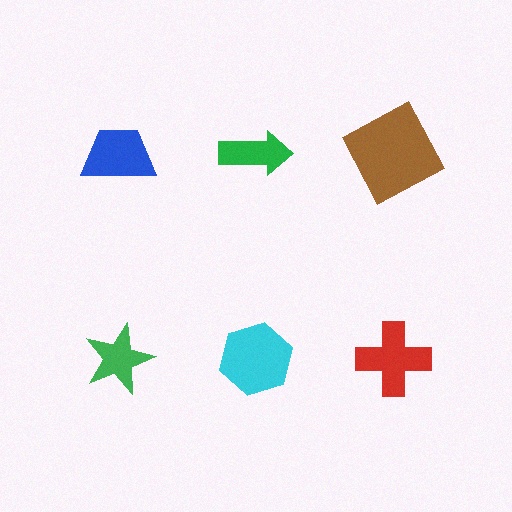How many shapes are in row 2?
3 shapes.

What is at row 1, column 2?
A green arrow.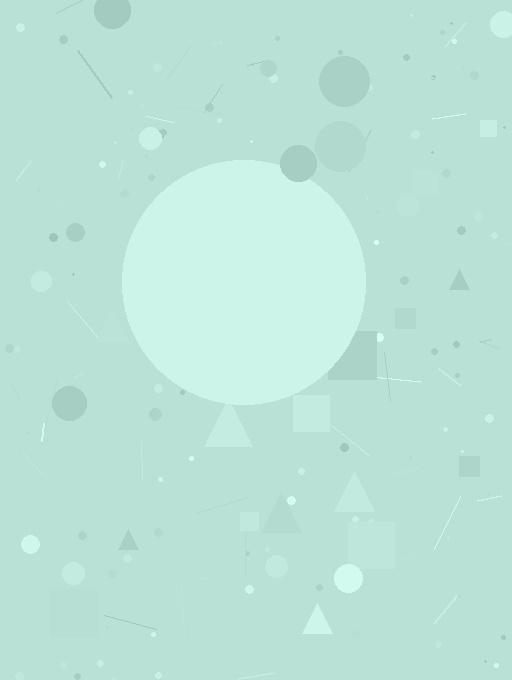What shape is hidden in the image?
A circle is hidden in the image.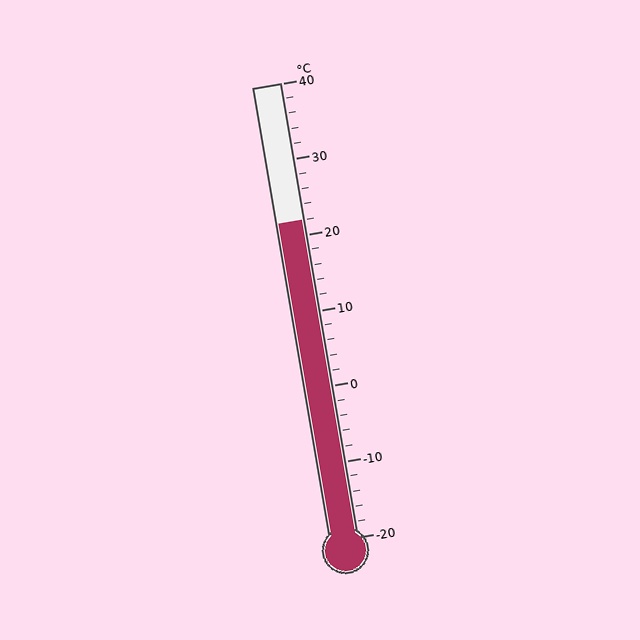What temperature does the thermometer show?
The thermometer shows approximately 22°C.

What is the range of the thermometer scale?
The thermometer scale ranges from -20°C to 40°C.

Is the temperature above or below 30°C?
The temperature is below 30°C.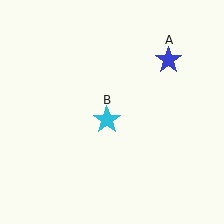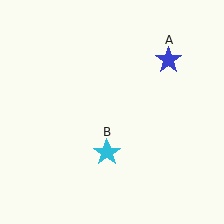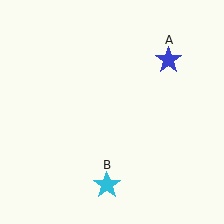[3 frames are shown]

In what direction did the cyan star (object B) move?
The cyan star (object B) moved down.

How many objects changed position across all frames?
1 object changed position: cyan star (object B).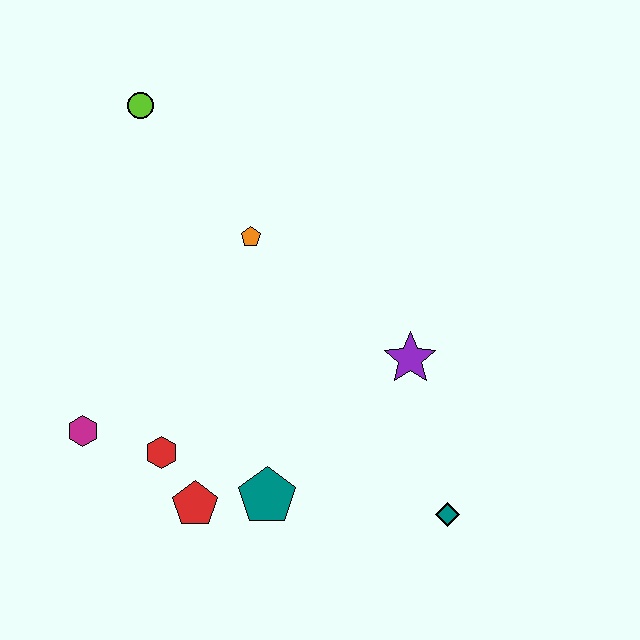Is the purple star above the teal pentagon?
Yes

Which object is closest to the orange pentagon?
The lime circle is closest to the orange pentagon.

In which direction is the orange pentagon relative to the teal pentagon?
The orange pentagon is above the teal pentagon.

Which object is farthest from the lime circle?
The teal diamond is farthest from the lime circle.